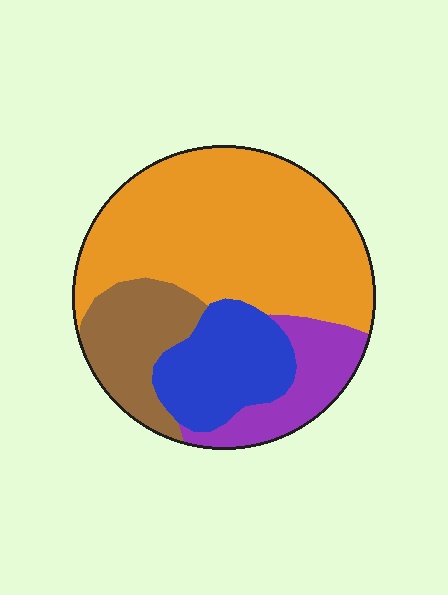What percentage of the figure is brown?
Brown takes up about one sixth (1/6) of the figure.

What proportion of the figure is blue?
Blue takes up between a sixth and a third of the figure.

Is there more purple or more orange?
Orange.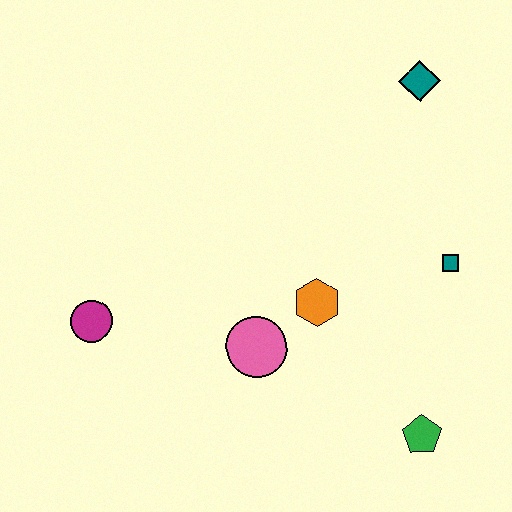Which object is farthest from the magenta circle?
The teal diamond is farthest from the magenta circle.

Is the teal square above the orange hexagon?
Yes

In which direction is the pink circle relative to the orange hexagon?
The pink circle is to the left of the orange hexagon.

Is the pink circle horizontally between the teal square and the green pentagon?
No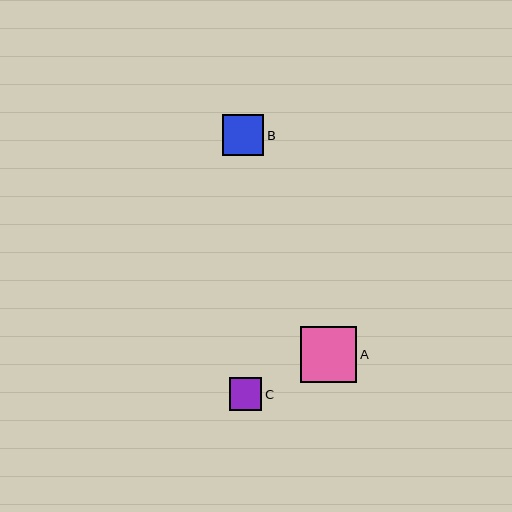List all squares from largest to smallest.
From largest to smallest: A, B, C.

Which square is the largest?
Square A is the largest with a size of approximately 56 pixels.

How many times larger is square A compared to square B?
Square A is approximately 1.4 times the size of square B.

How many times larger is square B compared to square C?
Square B is approximately 1.3 times the size of square C.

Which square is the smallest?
Square C is the smallest with a size of approximately 32 pixels.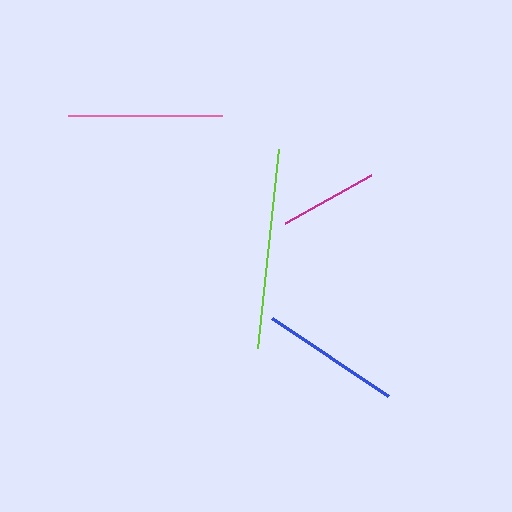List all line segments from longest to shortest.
From longest to shortest: lime, pink, blue, magenta.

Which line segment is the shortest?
The magenta line is the shortest at approximately 98 pixels.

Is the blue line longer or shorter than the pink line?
The pink line is longer than the blue line.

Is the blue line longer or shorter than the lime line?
The lime line is longer than the blue line.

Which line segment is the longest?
The lime line is the longest at approximately 201 pixels.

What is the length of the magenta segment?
The magenta segment is approximately 98 pixels long.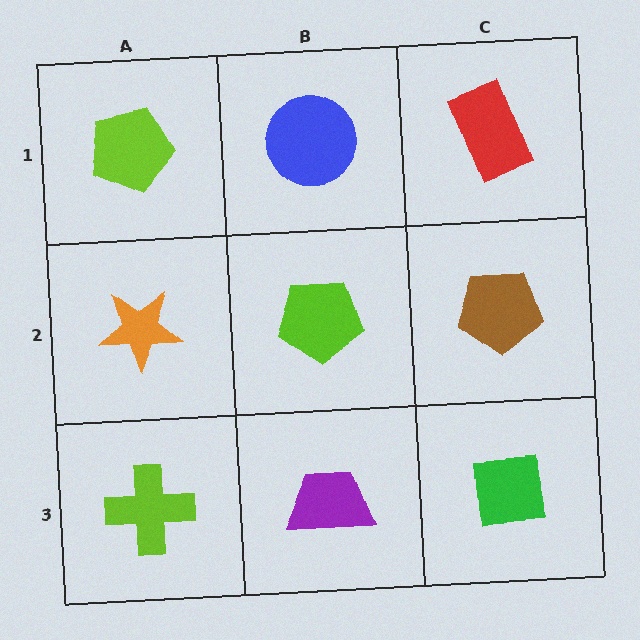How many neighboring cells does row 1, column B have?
3.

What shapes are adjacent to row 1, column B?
A lime pentagon (row 2, column B), a lime pentagon (row 1, column A), a red rectangle (row 1, column C).